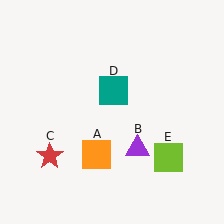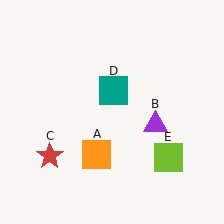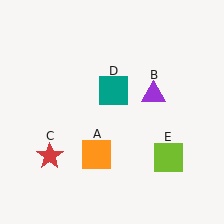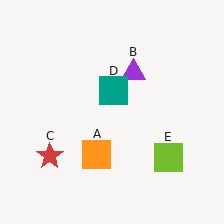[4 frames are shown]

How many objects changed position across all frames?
1 object changed position: purple triangle (object B).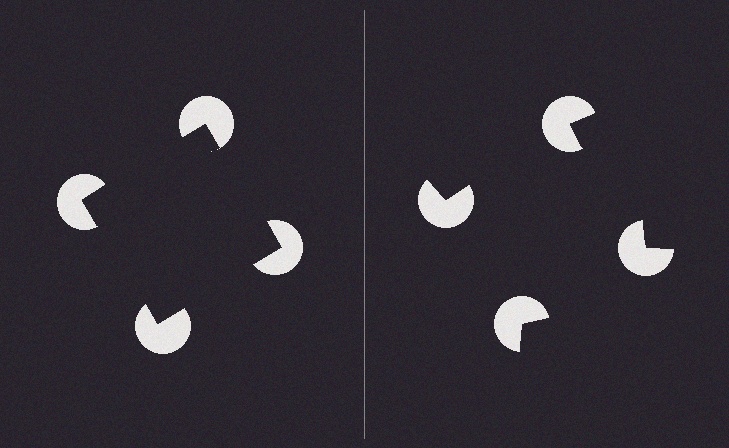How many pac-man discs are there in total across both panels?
8 — 4 on each side.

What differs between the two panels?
The pac-man discs are positioned identically on both sides; only the wedge orientations differ. On the left they align to a square; on the right they are misaligned.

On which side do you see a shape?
An illusory square appears on the left side. On the right side the wedge cuts are rotated, so no coherent shape forms.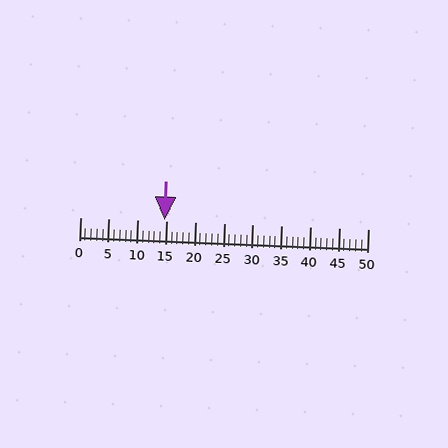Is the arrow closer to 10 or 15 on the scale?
The arrow is closer to 15.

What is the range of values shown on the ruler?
The ruler shows values from 0 to 50.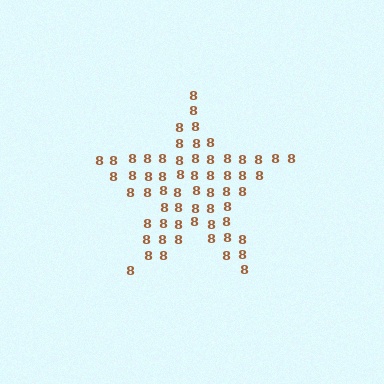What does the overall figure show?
The overall figure shows a star.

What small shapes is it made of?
It is made of small digit 8's.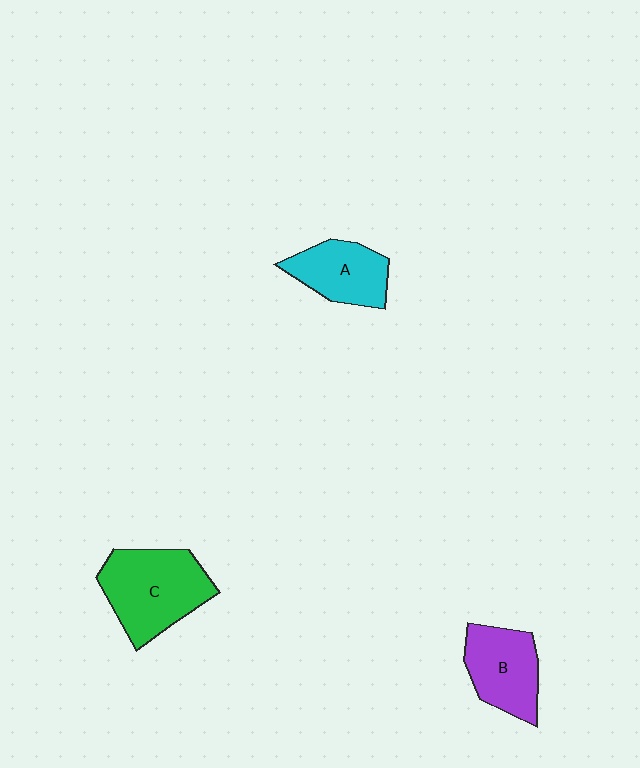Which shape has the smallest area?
Shape A (cyan).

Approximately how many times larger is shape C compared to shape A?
Approximately 1.5 times.